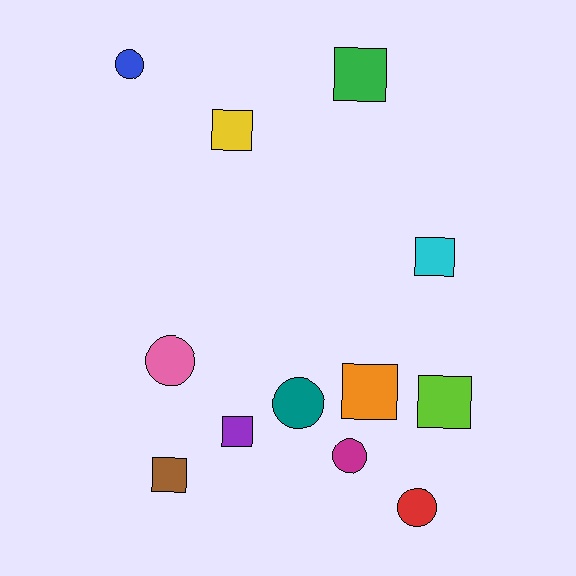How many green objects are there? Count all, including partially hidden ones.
There is 1 green object.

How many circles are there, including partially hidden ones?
There are 5 circles.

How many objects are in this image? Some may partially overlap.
There are 12 objects.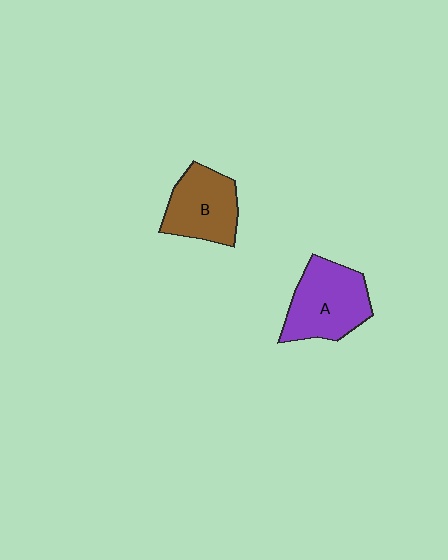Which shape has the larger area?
Shape A (purple).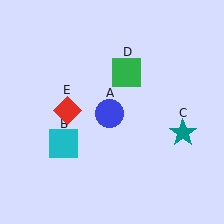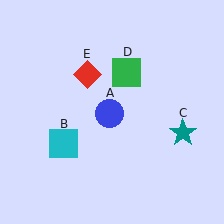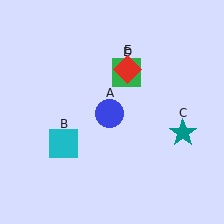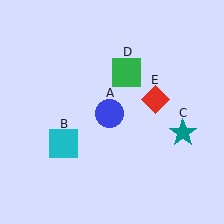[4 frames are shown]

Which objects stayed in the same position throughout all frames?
Blue circle (object A) and cyan square (object B) and teal star (object C) and green square (object D) remained stationary.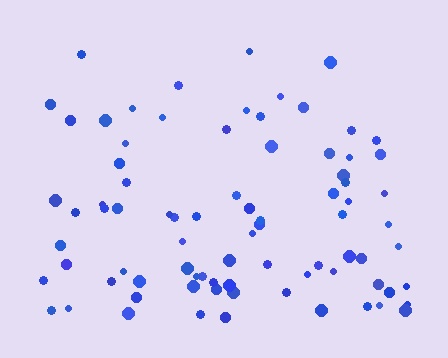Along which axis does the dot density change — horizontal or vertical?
Vertical.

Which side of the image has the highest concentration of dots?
The bottom.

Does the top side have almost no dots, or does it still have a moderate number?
Still a moderate number, just noticeably fewer than the bottom.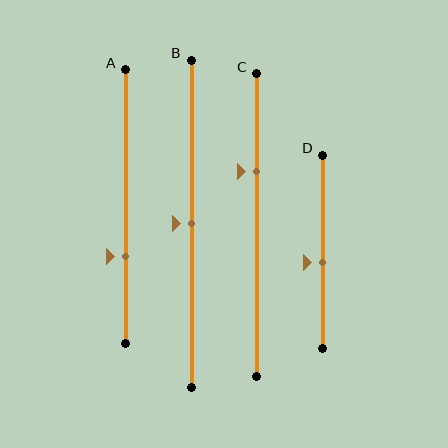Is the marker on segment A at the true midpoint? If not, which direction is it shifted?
No, the marker on segment A is shifted downward by about 18% of the segment length.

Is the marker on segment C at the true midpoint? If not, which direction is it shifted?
No, the marker on segment C is shifted upward by about 18% of the segment length.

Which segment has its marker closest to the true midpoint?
Segment B has its marker closest to the true midpoint.